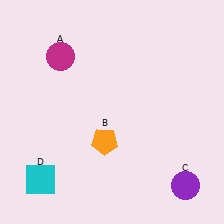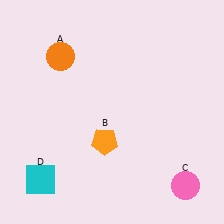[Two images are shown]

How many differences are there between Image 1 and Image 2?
There are 2 differences between the two images.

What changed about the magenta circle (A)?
In Image 1, A is magenta. In Image 2, it changed to orange.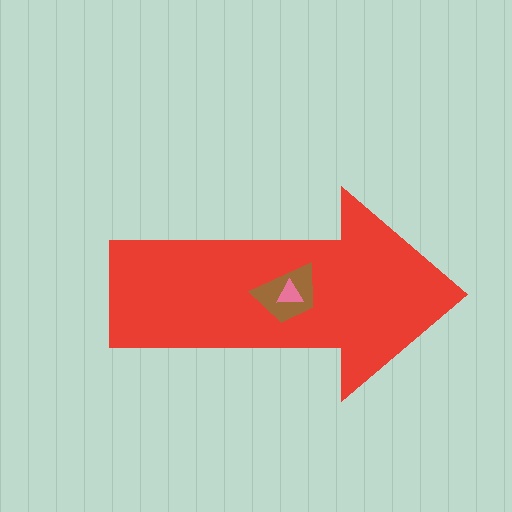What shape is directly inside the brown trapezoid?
The pink triangle.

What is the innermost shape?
The pink triangle.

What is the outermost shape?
The red arrow.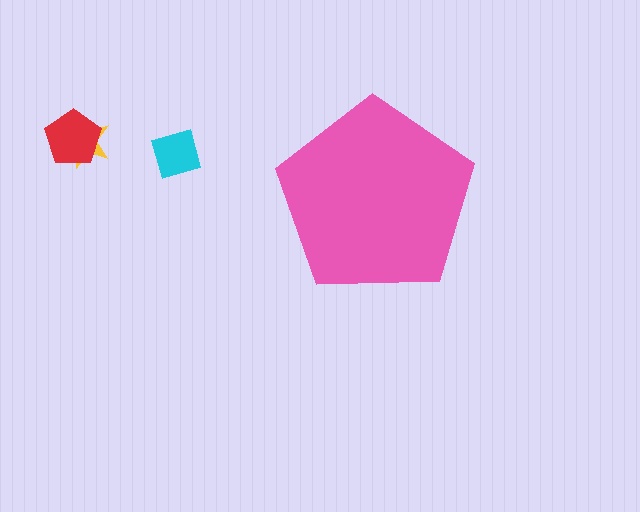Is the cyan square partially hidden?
No, the cyan square is fully visible.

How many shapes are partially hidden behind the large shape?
0 shapes are partially hidden.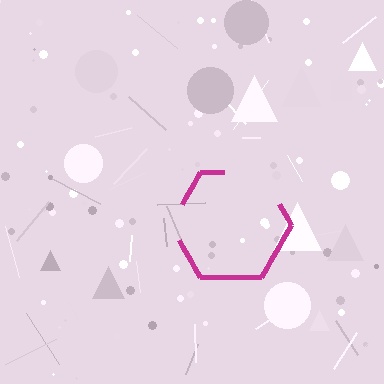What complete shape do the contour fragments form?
The contour fragments form a hexagon.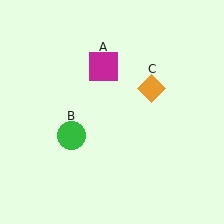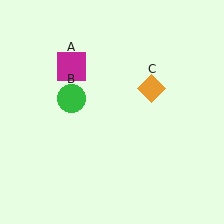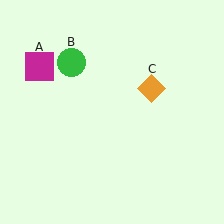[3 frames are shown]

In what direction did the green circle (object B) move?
The green circle (object B) moved up.